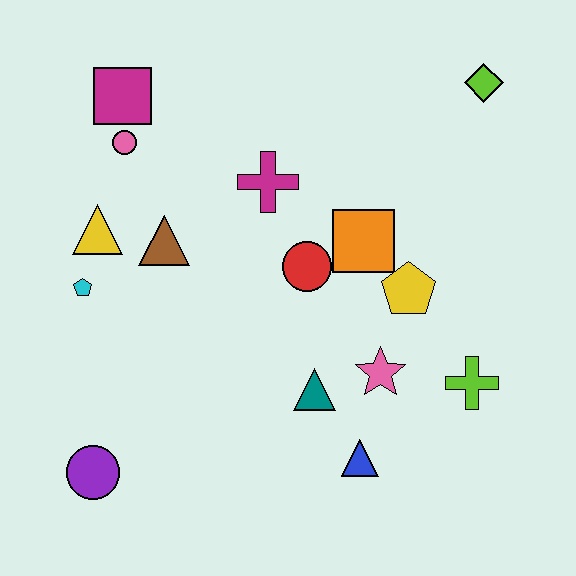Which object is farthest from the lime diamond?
The purple circle is farthest from the lime diamond.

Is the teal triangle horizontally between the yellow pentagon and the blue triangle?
No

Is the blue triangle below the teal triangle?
Yes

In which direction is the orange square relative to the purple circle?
The orange square is to the right of the purple circle.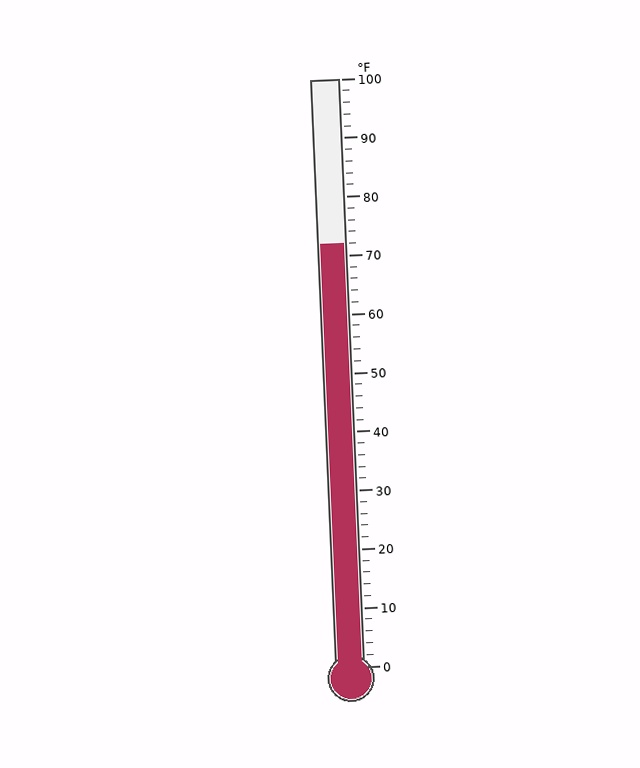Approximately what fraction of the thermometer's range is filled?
The thermometer is filled to approximately 70% of its range.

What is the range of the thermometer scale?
The thermometer scale ranges from 0°F to 100°F.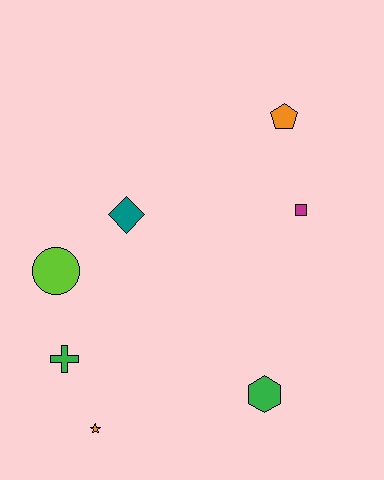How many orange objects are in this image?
There are 2 orange objects.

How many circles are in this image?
There is 1 circle.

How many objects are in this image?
There are 7 objects.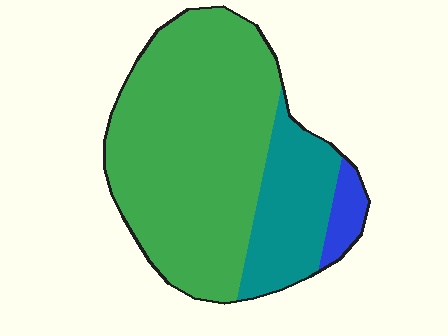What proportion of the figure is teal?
Teal takes up about one quarter (1/4) of the figure.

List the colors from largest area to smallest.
From largest to smallest: green, teal, blue.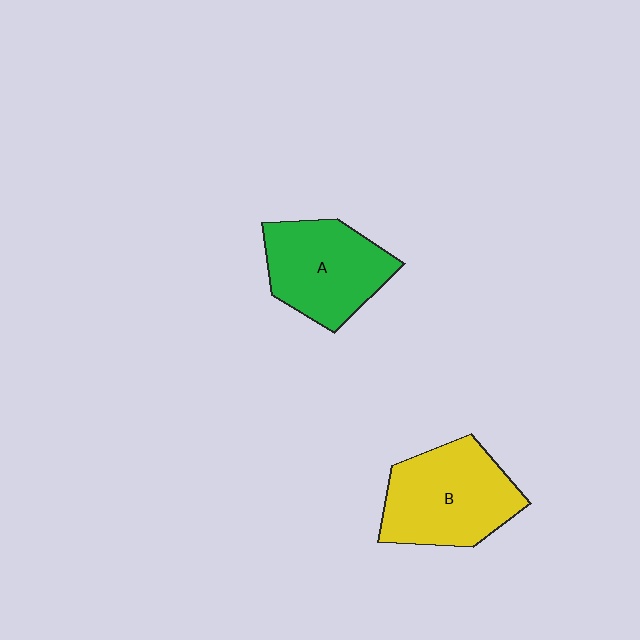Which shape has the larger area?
Shape B (yellow).